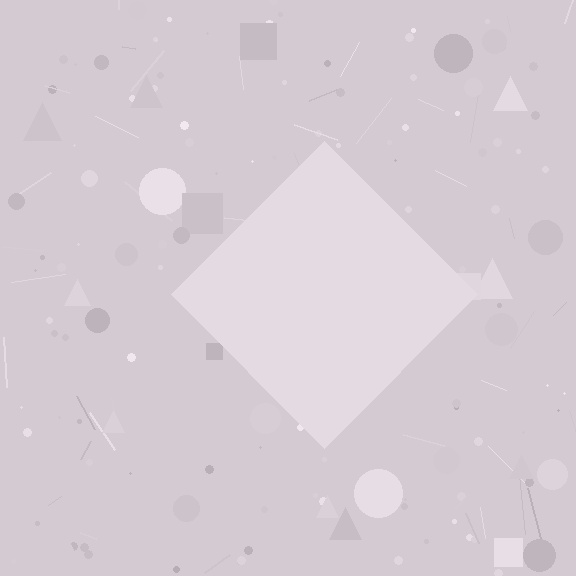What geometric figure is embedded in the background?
A diamond is embedded in the background.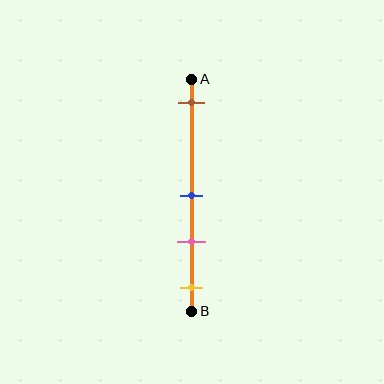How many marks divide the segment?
There are 4 marks dividing the segment.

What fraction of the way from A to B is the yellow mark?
The yellow mark is approximately 90% (0.9) of the way from A to B.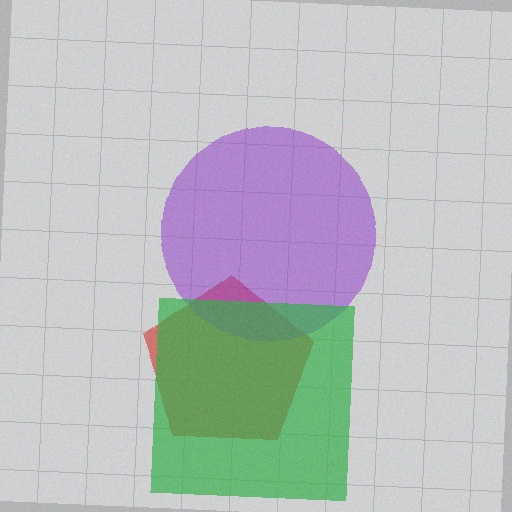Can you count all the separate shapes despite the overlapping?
Yes, there are 3 separate shapes.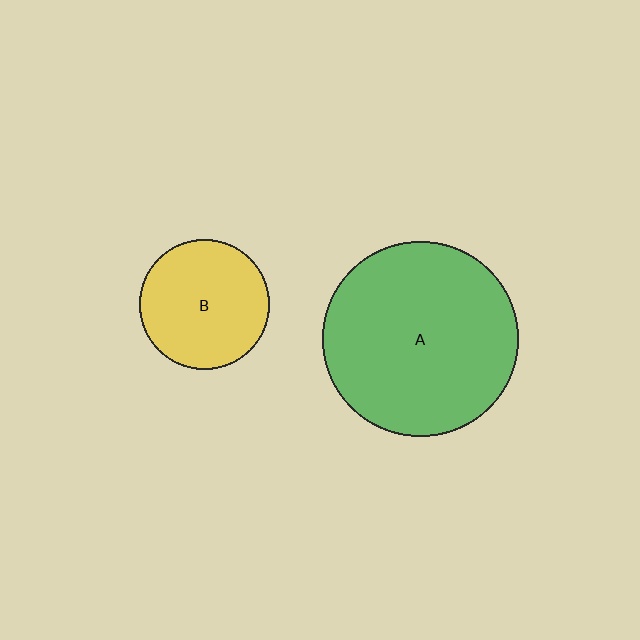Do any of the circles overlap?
No, none of the circles overlap.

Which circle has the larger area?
Circle A (green).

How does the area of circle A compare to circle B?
Approximately 2.3 times.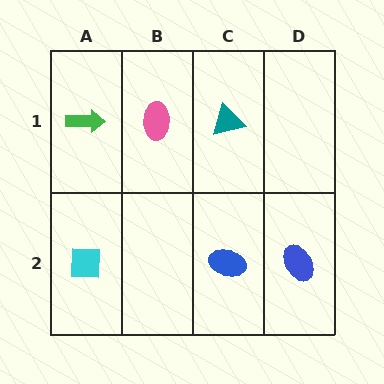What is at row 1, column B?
A pink ellipse.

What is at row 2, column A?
A cyan square.